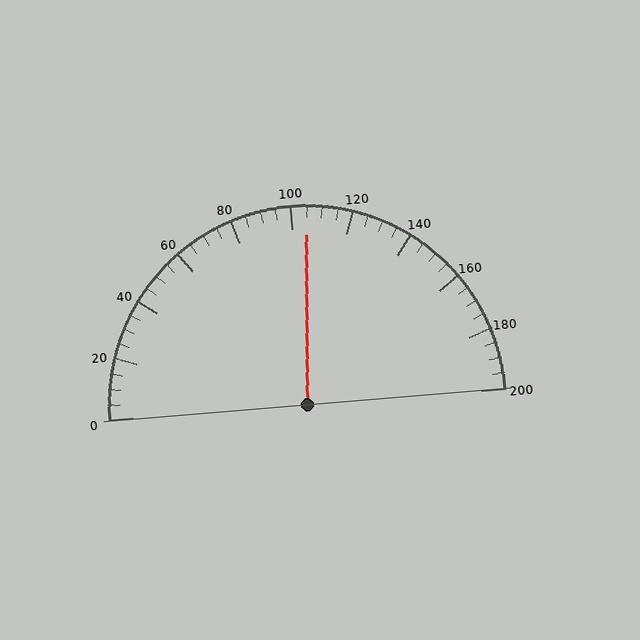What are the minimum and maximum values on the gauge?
The gauge ranges from 0 to 200.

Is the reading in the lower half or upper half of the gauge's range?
The reading is in the upper half of the range (0 to 200).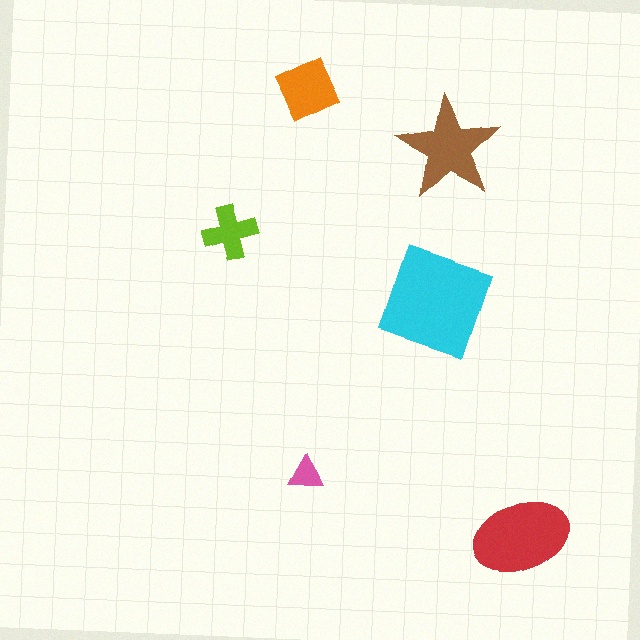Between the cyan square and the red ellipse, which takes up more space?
The cyan square.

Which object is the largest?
The cyan square.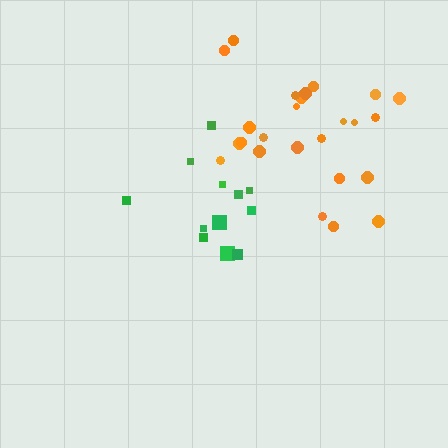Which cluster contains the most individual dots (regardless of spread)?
Orange (25).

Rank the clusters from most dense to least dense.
orange, green.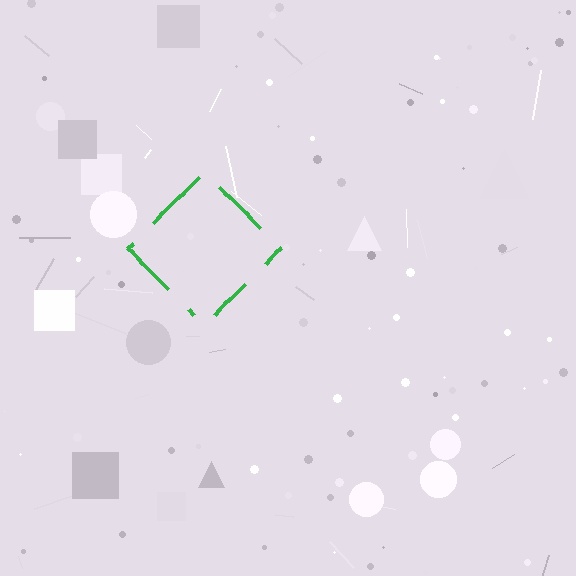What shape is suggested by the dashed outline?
The dashed outline suggests a diamond.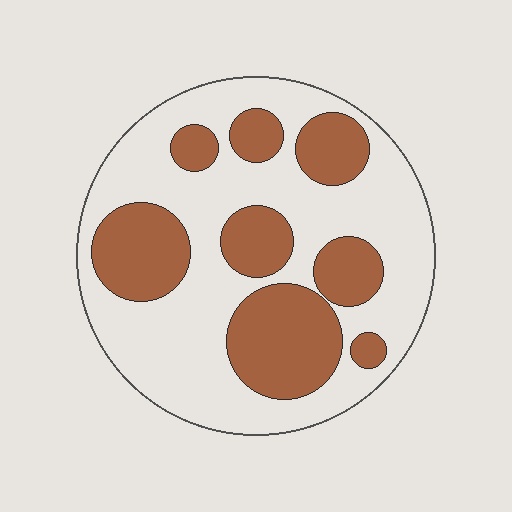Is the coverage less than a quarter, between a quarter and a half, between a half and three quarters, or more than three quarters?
Between a quarter and a half.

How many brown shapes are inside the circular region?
8.